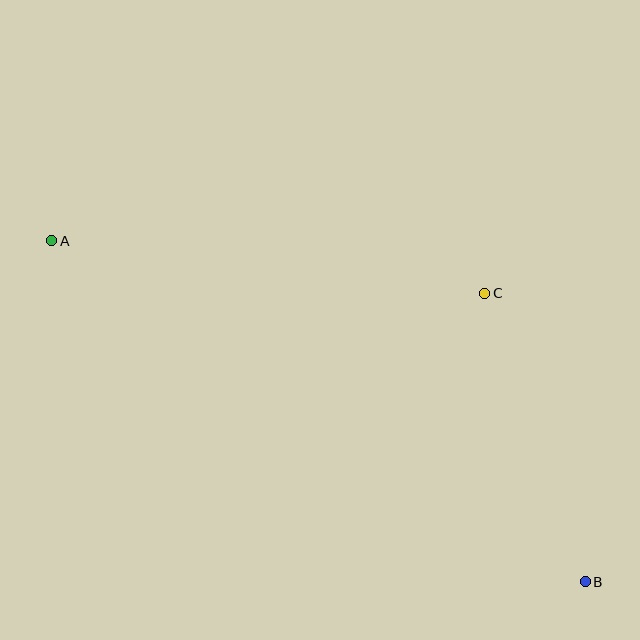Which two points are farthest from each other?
Points A and B are farthest from each other.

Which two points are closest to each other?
Points B and C are closest to each other.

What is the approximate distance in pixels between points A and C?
The distance between A and C is approximately 436 pixels.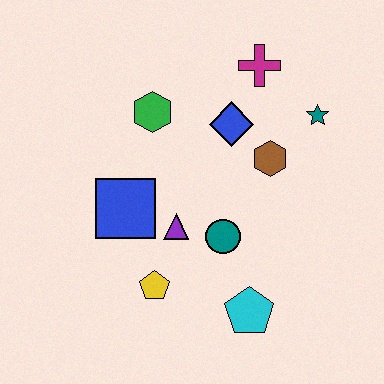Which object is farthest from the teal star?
The yellow pentagon is farthest from the teal star.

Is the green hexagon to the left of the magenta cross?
Yes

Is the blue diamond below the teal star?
Yes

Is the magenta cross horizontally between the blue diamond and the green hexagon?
No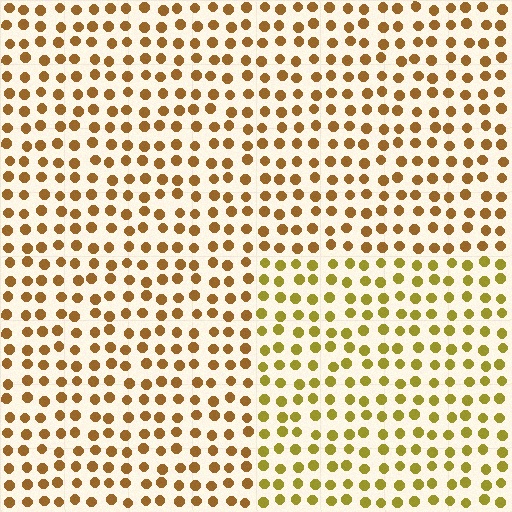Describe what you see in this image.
The image is filled with small brown elements in a uniform arrangement. A rectangle-shaped region is visible where the elements are tinted to a slightly different hue, forming a subtle color boundary.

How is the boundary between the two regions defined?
The boundary is defined purely by a slight shift in hue (about 26 degrees). Spacing, size, and orientation are identical on both sides.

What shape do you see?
I see a rectangle.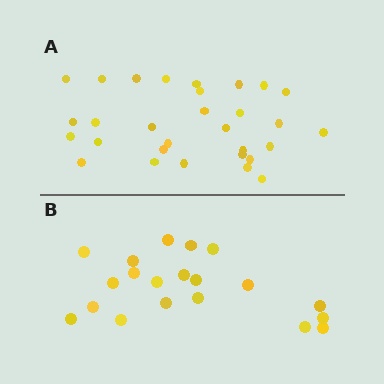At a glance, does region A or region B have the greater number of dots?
Region A (the top region) has more dots.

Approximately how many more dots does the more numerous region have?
Region A has roughly 10 or so more dots than region B.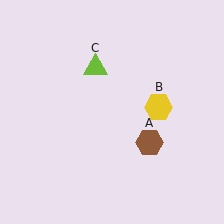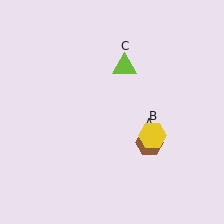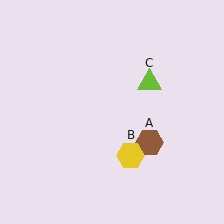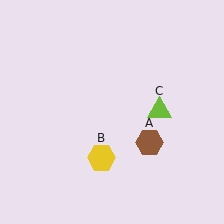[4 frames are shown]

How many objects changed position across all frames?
2 objects changed position: yellow hexagon (object B), lime triangle (object C).